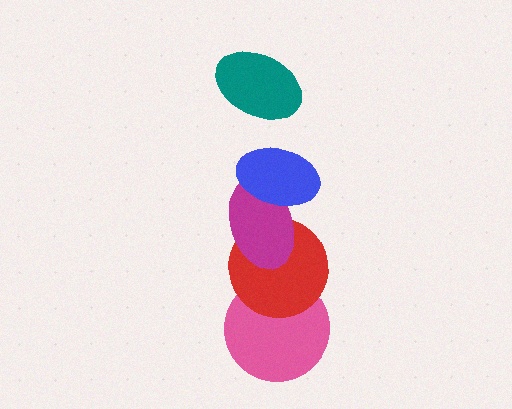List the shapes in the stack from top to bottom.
From top to bottom: the teal ellipse, the blue ellipse, the magenta ellipse, the red circle, the pink circle.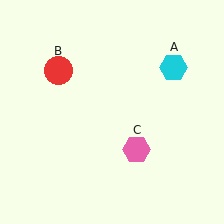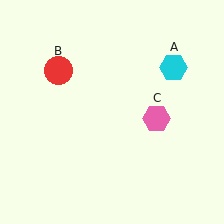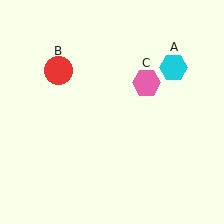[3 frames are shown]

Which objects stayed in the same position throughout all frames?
Cyan hexagon (object A) and red circle (object B) remained stationary.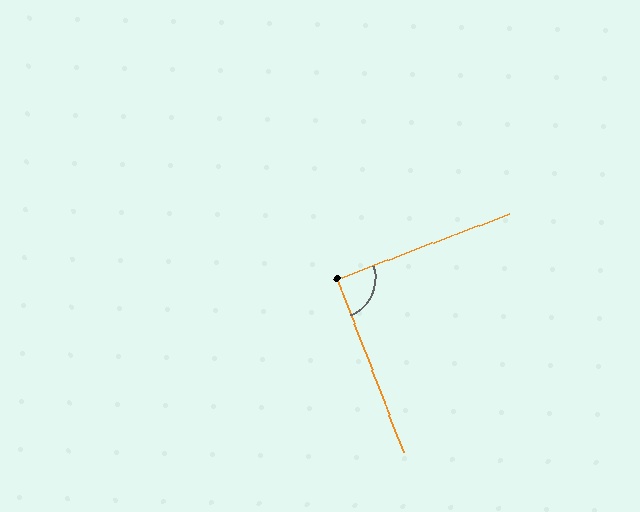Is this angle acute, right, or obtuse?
It is approximately a right angle.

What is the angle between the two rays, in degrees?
Approximately 90 degrees.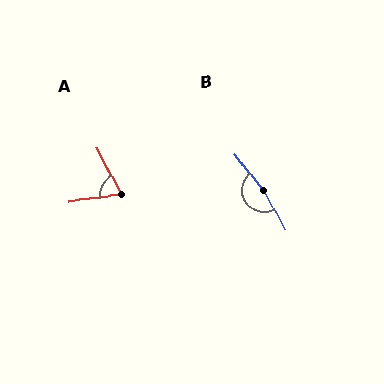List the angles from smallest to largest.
A (70°), B (169°).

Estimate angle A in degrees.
Approximately 70 degrees.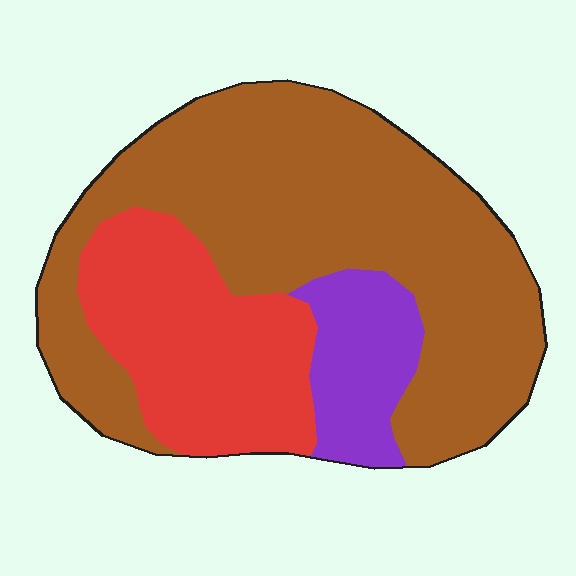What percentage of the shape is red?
Red takes up about one quarter (1/4) of the shape.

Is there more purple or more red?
Red.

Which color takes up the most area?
Brown, at roughly 60%.